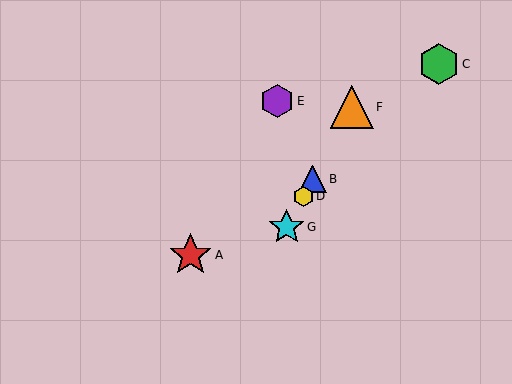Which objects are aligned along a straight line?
Objects B, D, F, G are aligned along a straight line.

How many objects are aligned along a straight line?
4 objects (B, D, F, G) are aligned along a straight line.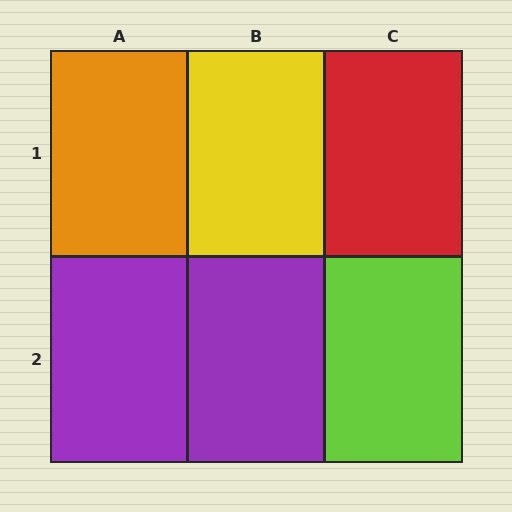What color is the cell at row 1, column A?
Orange.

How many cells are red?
1 cell is red.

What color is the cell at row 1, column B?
Yellow.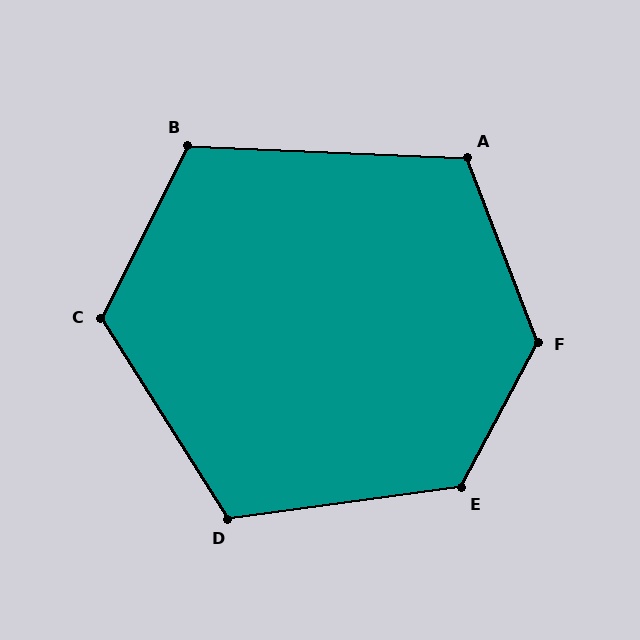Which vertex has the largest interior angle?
F, at approximately 131 degrees.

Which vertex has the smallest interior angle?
A, at approximately 113 degrees.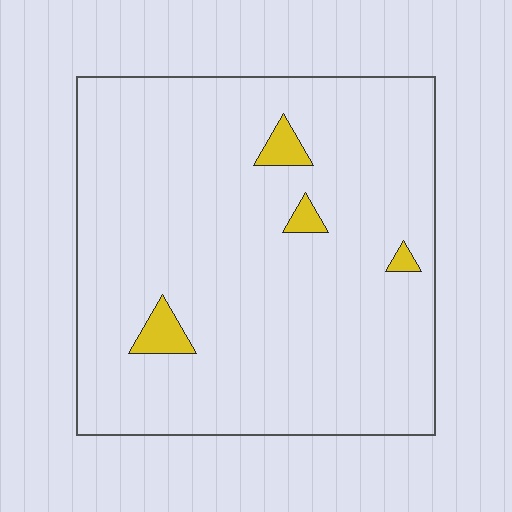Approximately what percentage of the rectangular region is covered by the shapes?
Approximately 5%.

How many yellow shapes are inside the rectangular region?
4.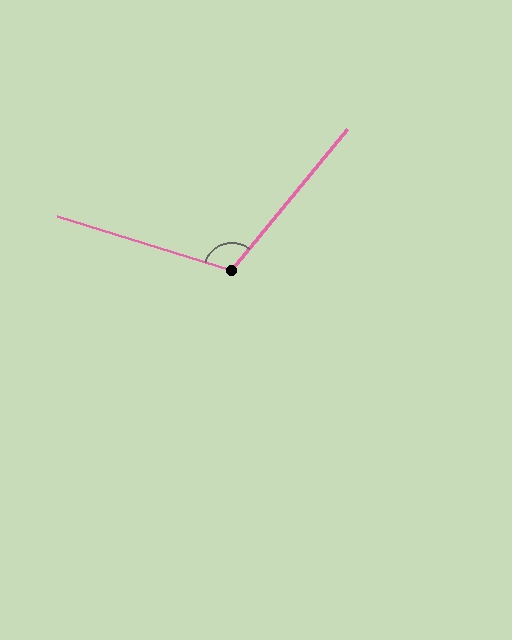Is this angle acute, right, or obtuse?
It is obtuse.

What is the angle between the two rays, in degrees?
Approximately 112 degrees.